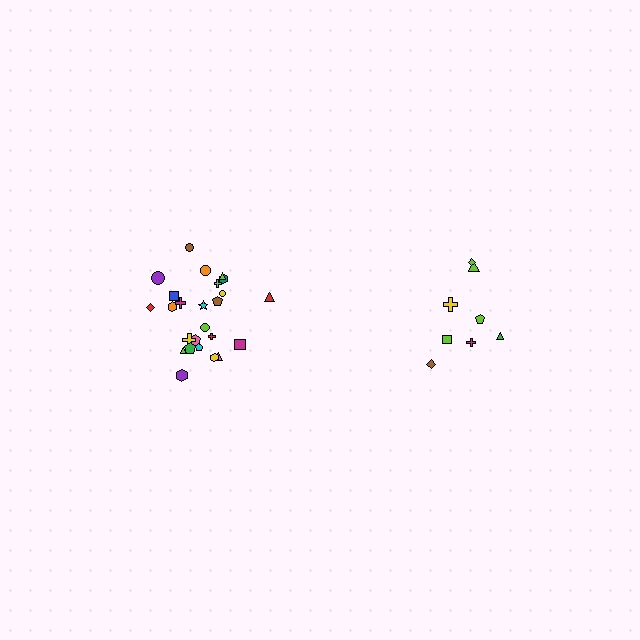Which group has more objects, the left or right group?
The left group.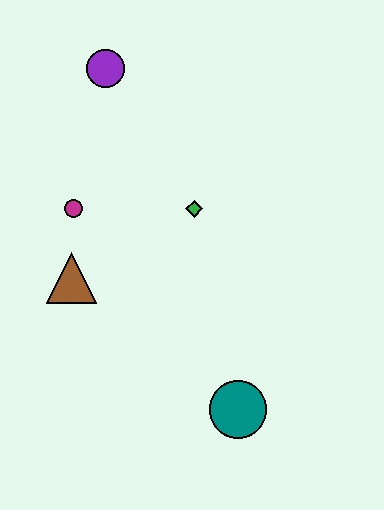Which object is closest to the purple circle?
The magenta circle is closest to the purple circle.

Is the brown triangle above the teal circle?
Yes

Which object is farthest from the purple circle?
The teal circle is farthest from the purple circle.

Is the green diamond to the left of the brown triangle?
No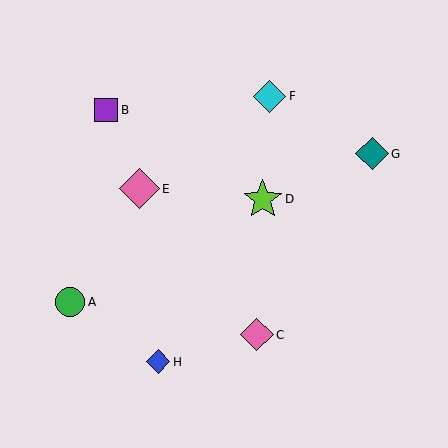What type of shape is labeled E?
Shape E is a pink diamond.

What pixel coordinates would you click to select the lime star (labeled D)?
Click at (263, 199) to select the lime star D.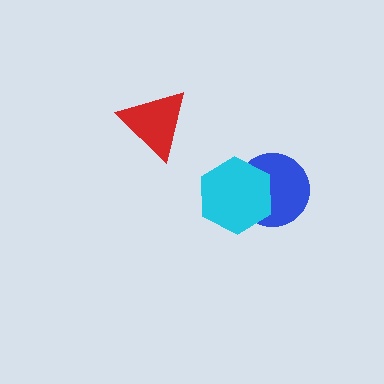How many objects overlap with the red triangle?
0 objects overlap with the red triangle.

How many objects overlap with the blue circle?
1 object overlaps with the blue circle.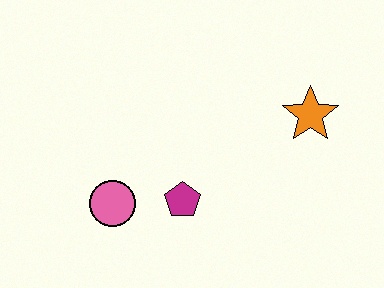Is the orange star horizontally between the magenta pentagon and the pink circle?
No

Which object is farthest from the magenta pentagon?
The orange star is farthest from the magenta pentagon.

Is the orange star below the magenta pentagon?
No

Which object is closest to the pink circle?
The magenta pentagon is closest to the pink circle.